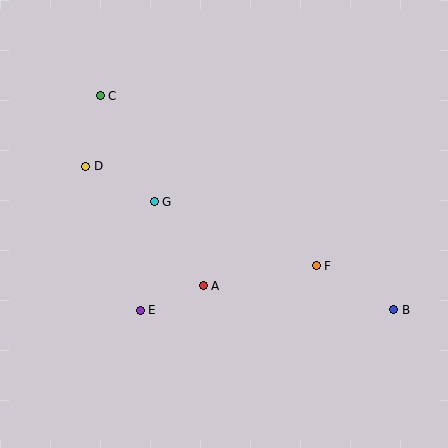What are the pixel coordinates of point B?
Point B is at (394, 310).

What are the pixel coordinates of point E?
Point E is at (140, 310).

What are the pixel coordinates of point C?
Point C is at (100, 96).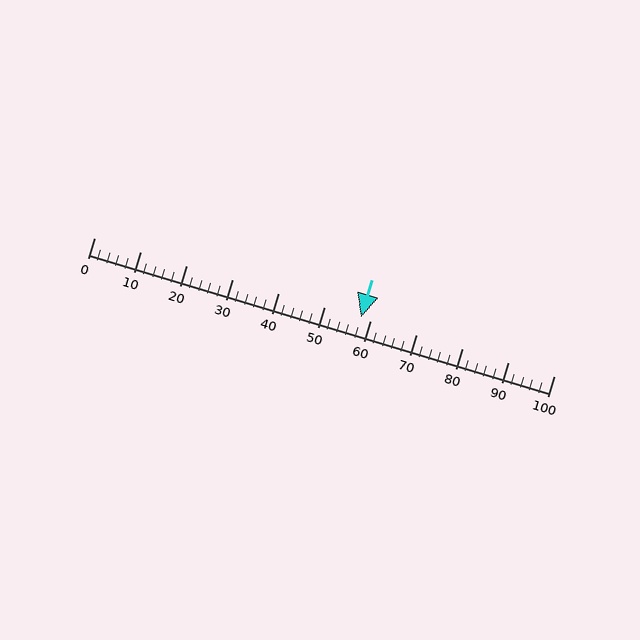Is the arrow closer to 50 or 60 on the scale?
The arrow is closer to 60.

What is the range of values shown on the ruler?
The ruler shows values from 0 to 100.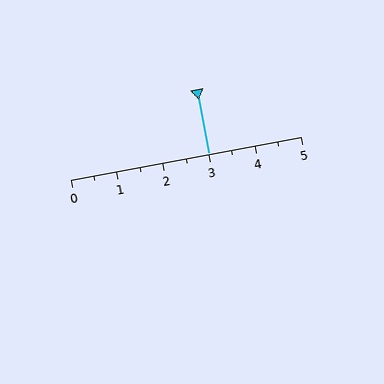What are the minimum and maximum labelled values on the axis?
The axis runs from 0 to 5.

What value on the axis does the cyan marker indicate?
The marker indicates approximately 3.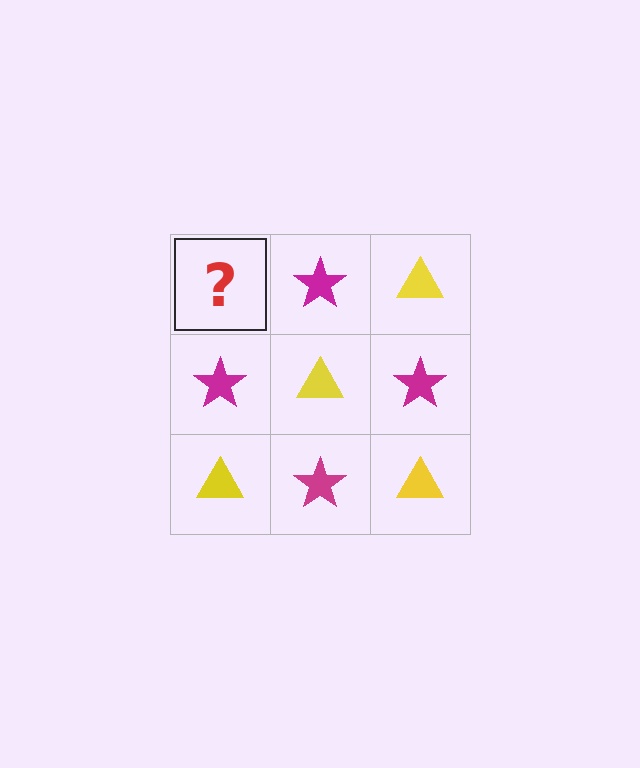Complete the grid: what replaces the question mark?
The question mark should be replaced with a yellow triangle.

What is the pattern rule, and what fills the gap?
The rule is that it alternates yellow triangle and magenta star in a checkerboard pattern. The gap should be filled with a yellow triangle.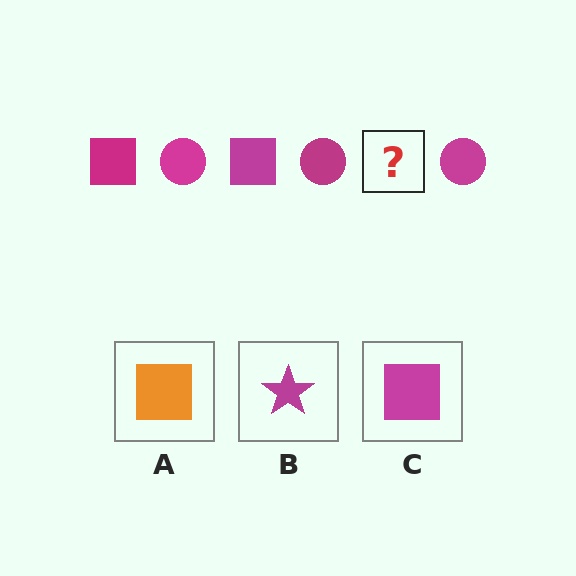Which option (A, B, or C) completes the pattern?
C.